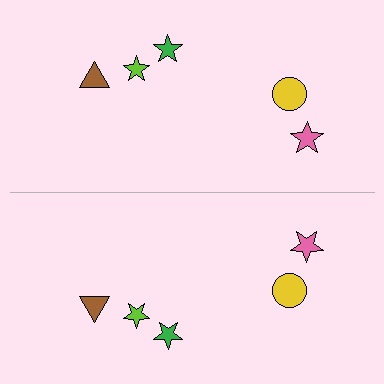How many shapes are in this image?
There are 10 shapes in this image.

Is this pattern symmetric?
Yes, this pattern has bilateral (reflection) symmetry.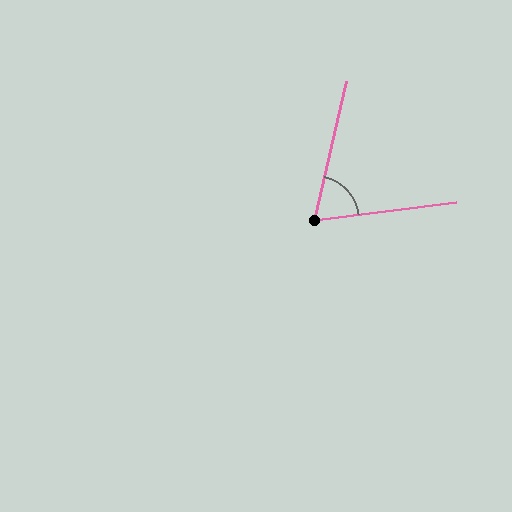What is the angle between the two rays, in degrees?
Approximately 69 degrees.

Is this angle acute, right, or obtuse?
It is acute.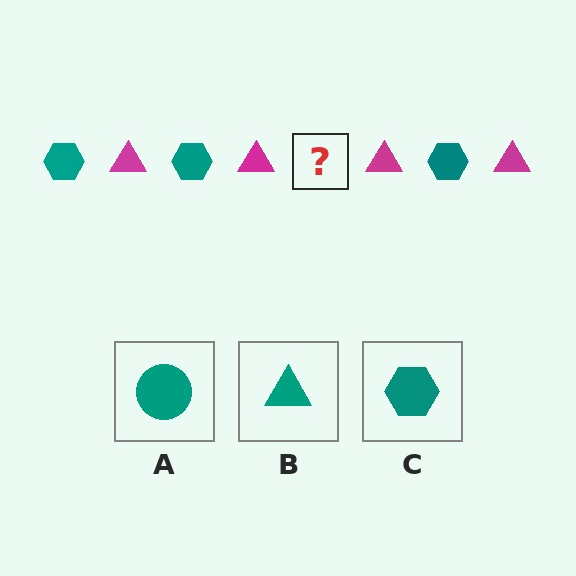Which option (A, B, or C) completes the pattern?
C.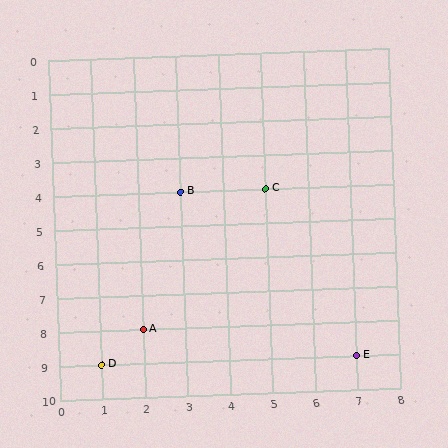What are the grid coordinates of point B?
Point B is at grid coordinates (3, 4).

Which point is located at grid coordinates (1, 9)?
Point D is at (1, 9).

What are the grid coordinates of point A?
Point A is at grid coordinates (2, 8).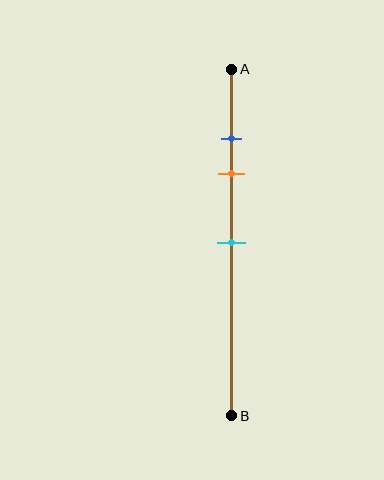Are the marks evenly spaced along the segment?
No, the marks are not evenly spaced.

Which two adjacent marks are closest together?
The blue and orange marks are the closest adjacent pair.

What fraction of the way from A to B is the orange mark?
The orange mark is approximately 30% (0.3) of the way from A to B.